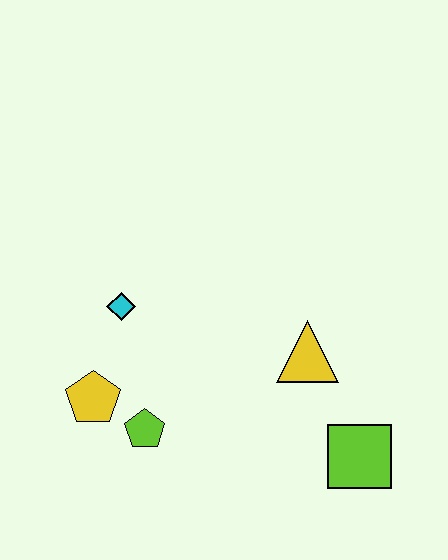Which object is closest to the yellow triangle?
The lime square is closest to the yellow triangle.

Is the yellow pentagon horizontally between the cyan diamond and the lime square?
No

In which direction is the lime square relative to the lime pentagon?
The lime square is to the right of the lime pentagon.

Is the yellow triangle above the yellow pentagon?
Yes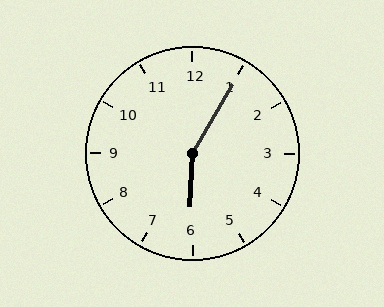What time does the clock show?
6:05.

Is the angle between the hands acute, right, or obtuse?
It is obtuse.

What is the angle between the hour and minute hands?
Approximately 152 degrees.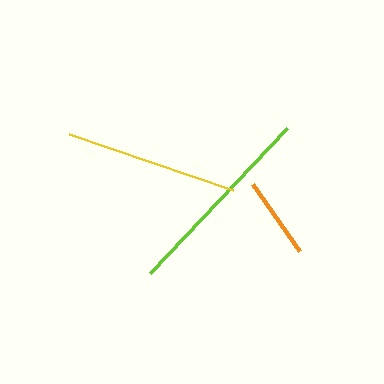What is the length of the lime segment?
The lime segment is approximately 200 pixels long.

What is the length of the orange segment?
The orange segment is approximately 82 pixels long.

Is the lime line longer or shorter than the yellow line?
The lime line is longer than the yellow line.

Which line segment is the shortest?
The orange line is the shortest at approximately 82 pixels.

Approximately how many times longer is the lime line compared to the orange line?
The lime line is approximately 2.4 times the length of the orange line.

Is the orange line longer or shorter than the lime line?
The lime line is longer than the orange line.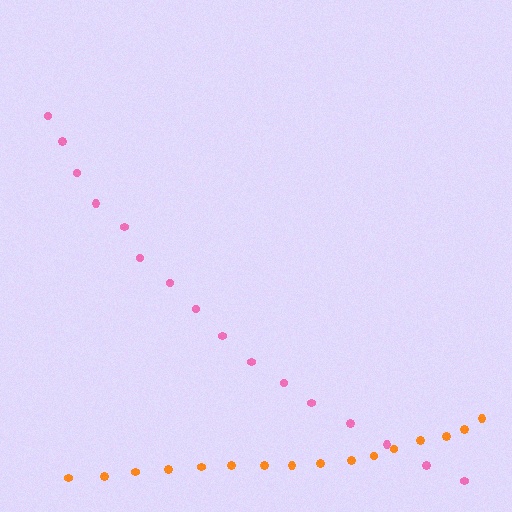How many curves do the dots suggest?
There are 2 distinct paths.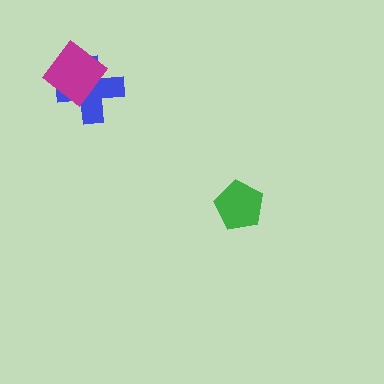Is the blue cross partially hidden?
Yes, it is partially covered by another shape.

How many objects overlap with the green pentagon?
0 objects overlap with the green pentagon.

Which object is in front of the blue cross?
The magenta diamond is in front of the blue cross.